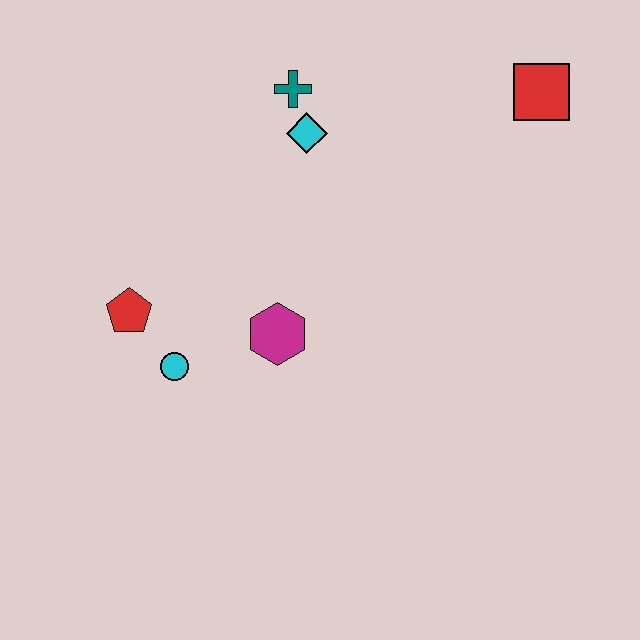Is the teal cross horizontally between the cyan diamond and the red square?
No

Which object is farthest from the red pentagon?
The red square is farthest from the red pentagon.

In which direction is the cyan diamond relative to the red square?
The cyan diamond is to the left of the red square.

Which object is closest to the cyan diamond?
The teal cross is closest to the cyan diamond.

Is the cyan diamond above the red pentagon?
Yes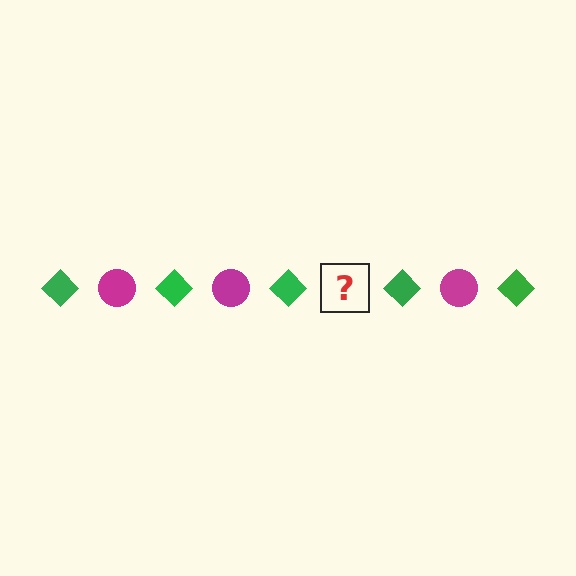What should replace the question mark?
The question mark should be replaced with a magenta circle.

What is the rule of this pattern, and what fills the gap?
The rule is that the pattern alternates between green diamond and magenta circle. The gap should be filled with a magenta circle.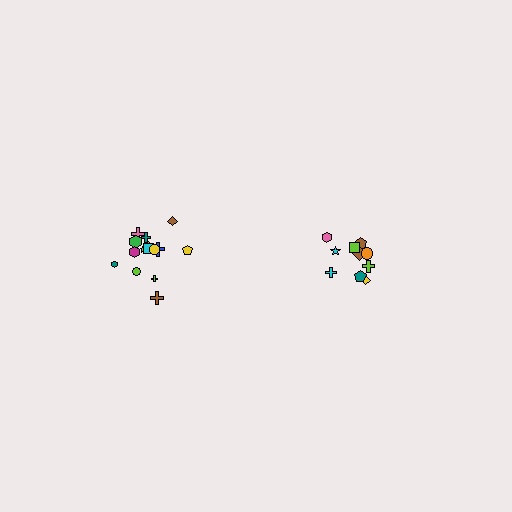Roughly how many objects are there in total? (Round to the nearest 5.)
Roughly 25 objects in total.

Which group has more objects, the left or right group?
The left group.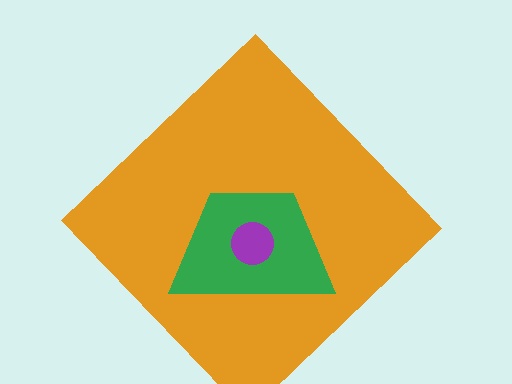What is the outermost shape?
The orange diamond.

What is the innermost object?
The purple circle.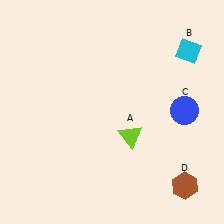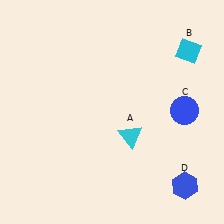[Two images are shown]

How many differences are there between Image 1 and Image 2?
There are 2 differences between the two images.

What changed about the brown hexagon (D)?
In Image 1, D is brown. In Image 2, it changed to blue.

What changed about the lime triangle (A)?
In Image 1, A is lime. In Image 2, it changed to cyan.